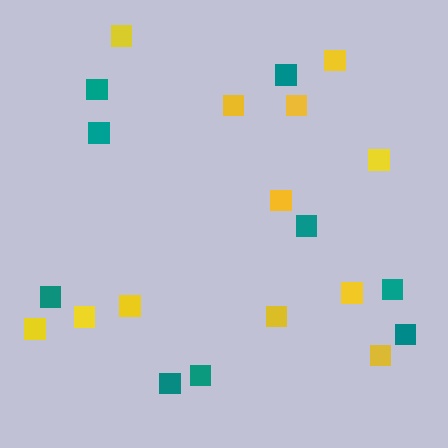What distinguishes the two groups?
There are 2 groups: one group of yellow squares (12) and one group of teal squares (9).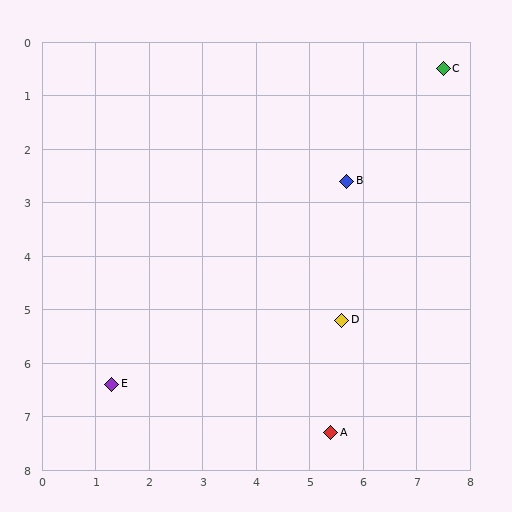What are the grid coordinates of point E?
Point E is at approximately (1.3, 6.4).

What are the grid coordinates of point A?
Point A is at approximately (5.4, 7.3).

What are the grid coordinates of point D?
Point D is at approximately (5.6, 5.2).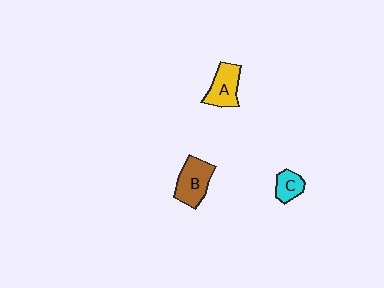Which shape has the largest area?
Shape B (brown).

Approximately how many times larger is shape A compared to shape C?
Approximately 1.6 times.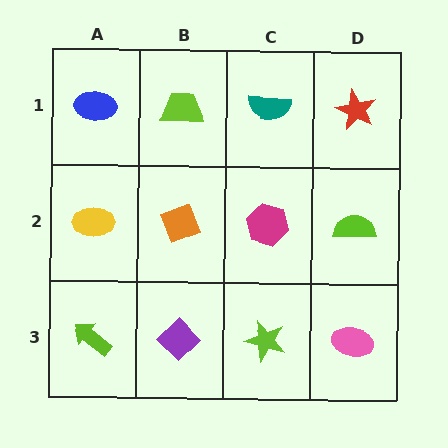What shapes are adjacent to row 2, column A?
A blue ellipse (row 1, column A), a lime arrow (row 3, column A), an orange diamond (row 2, column B).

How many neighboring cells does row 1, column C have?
3.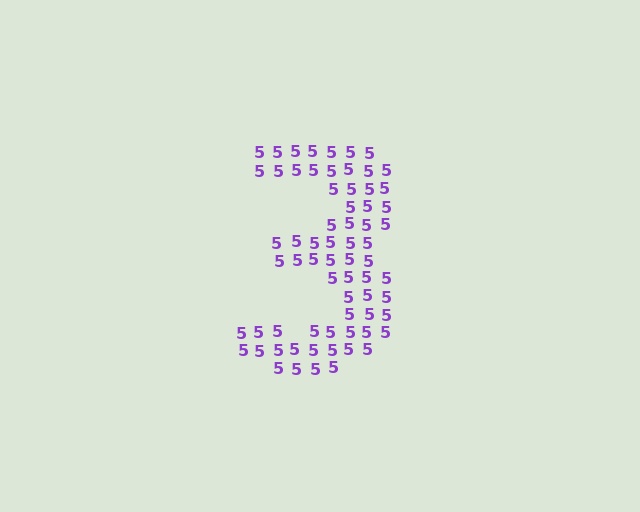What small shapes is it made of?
It is made of small digit 5's.